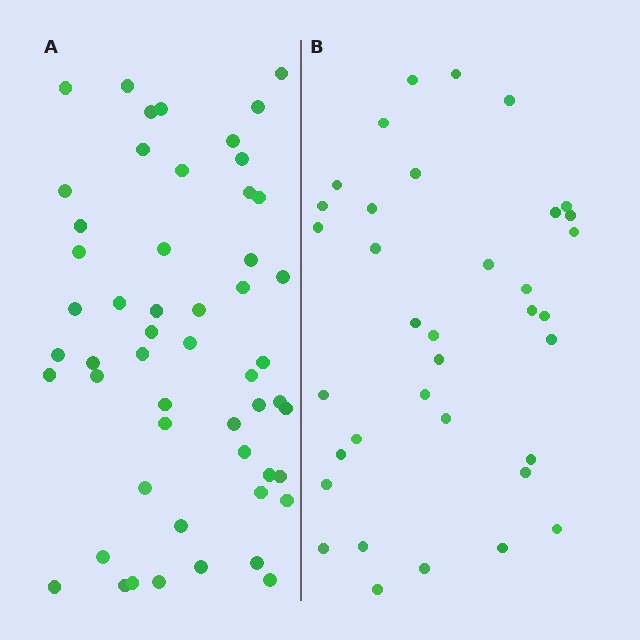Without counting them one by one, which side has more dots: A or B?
Region A (the left region) has more dots.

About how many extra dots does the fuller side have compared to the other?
Region A has approximately 15 more dots than region B.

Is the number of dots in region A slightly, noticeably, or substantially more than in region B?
Region A has substantially more. The ratio is roughly 1.5 to 1.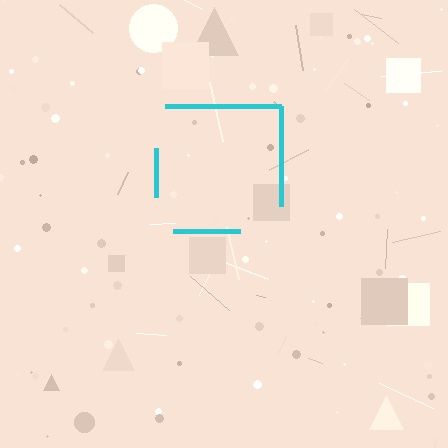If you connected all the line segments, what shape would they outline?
They would outline a square.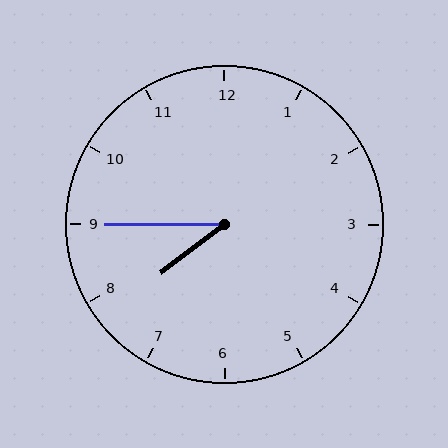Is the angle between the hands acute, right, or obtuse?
It is acute.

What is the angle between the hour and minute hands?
Approximately 38 degrees.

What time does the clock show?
7:45.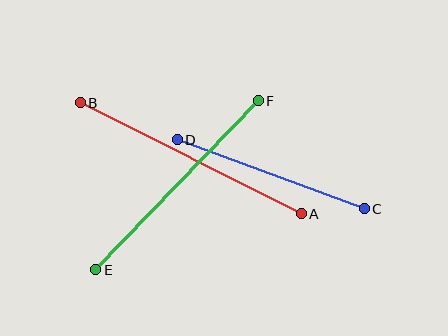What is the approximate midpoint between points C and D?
The midpoint is at approximately (271, 174) pixels.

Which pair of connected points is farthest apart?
Points A and B are farthest apart.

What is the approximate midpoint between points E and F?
The midpoint is at approximately (177, 185) pixels.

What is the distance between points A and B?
The distance is approximately 248 pixels.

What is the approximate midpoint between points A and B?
The midpoint is at approximately (191, 158) pixels.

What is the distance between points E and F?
The distance is approximately 235 pixels.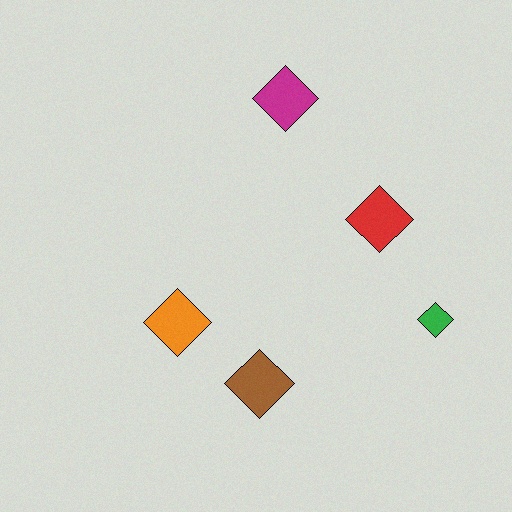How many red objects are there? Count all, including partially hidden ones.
There is 1 red object.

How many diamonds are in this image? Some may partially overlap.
There are 5 diamonds.